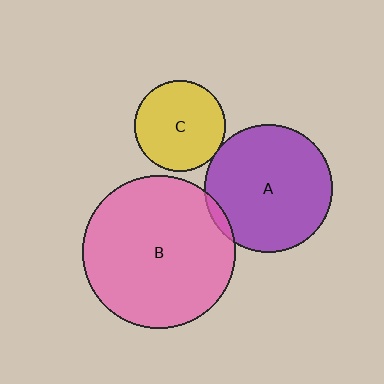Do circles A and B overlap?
Yes.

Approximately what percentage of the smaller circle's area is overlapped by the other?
Approximately 5%.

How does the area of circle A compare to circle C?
Approximately 2.0 times.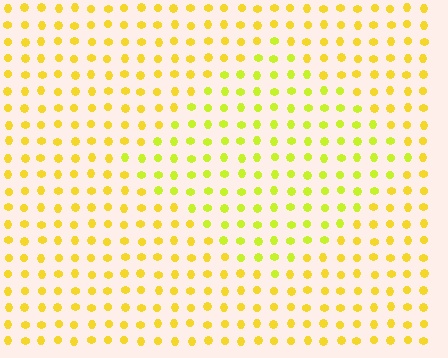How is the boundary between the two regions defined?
The boundary is defined purely by a slight shift in hue (about 22 degrees). Spacing, size, and orientation are identical on both sides.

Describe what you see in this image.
The image is filled with small yellow elements in a uniform arrangement. A diamond-shaped region is visible where the elements are tinted to a slightly different hue, forming a subtle color boundary.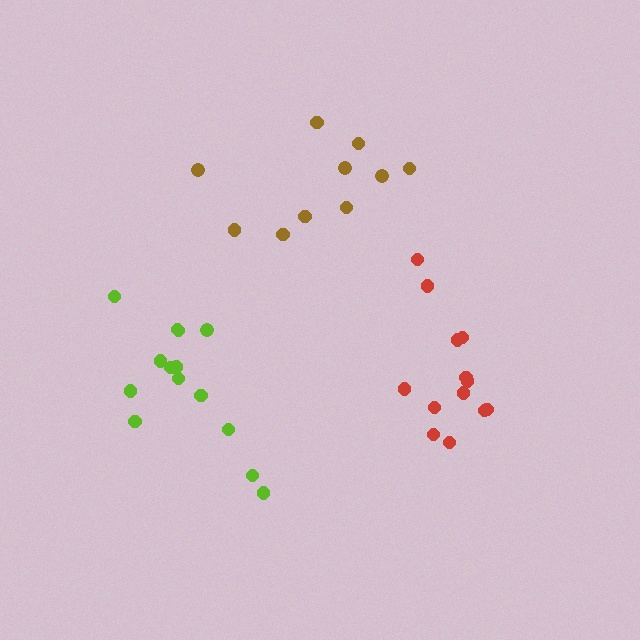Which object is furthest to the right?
The red cluster is rightmost.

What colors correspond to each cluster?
The clusters are colored: lime, brown, red.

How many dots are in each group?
Group 1: 14 dots, Group 2: 10 dots, Group 3: 13 dots (37 total).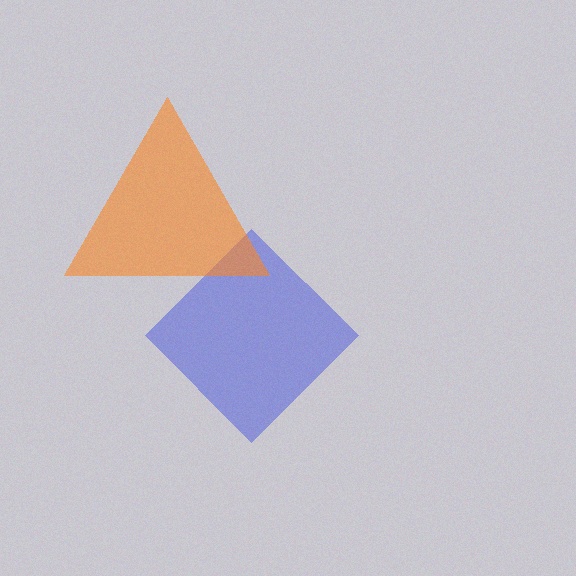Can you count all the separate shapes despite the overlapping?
Yes, there are 2 separate shapes.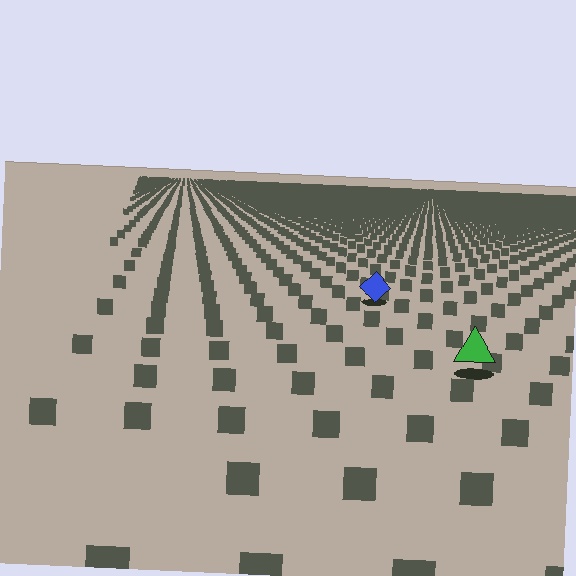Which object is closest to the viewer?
The green triangle is closest. The texture marks near it are larger and more spread out.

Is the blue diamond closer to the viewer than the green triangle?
No. The green triangle is closer — you can tell from the texture gradient: the ground texture is coarser near it.